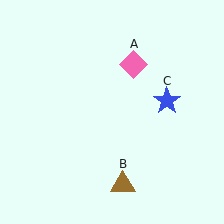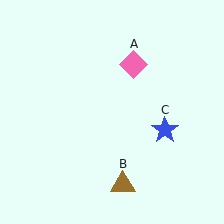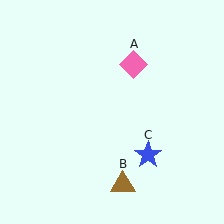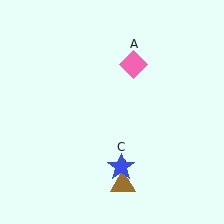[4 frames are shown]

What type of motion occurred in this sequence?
The blue star (object C) rotated clockwise around the center of the scene.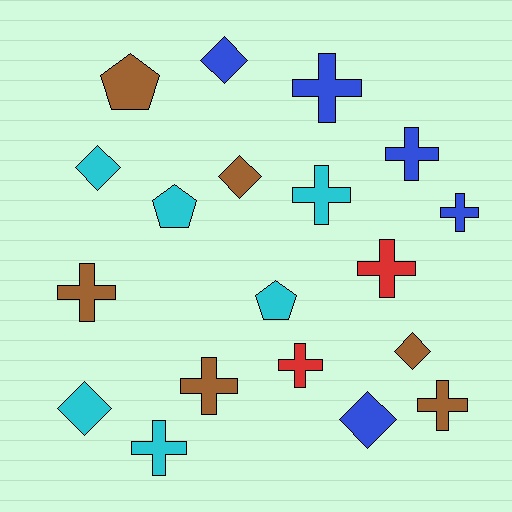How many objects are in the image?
There are 19 objects.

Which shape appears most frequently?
Cross, with 10 objects.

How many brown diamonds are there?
There are 2 brown diamonds.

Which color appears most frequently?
Cyan, with 6 objects.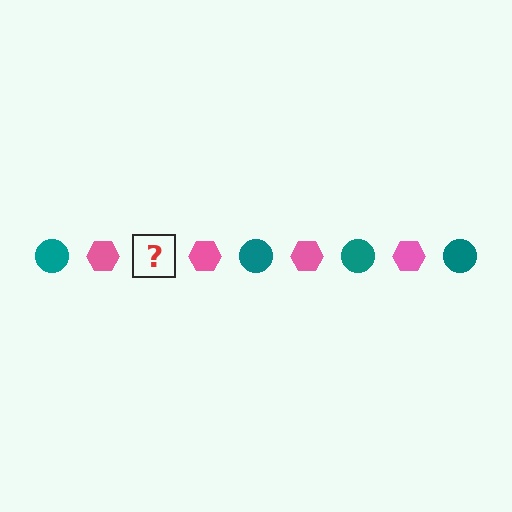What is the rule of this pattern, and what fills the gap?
The rule is that the pattern alternates between teal circle and pink hexagon. The gap should be filled with a teal circle.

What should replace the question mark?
The question mark should be replaced with a teal circle.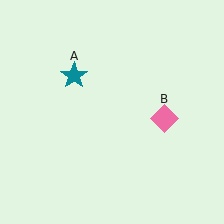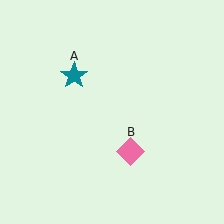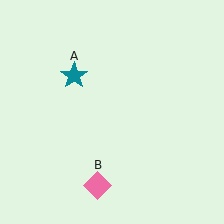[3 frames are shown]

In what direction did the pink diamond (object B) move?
The pink diamond (object B) moved down and to the left.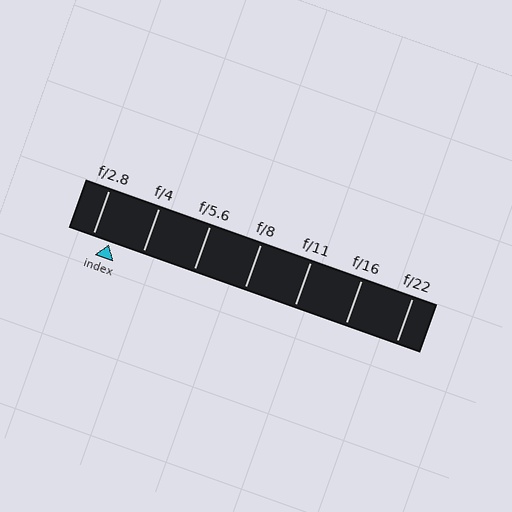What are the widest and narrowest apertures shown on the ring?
The widest aperture shown is f/2.8 and the narrowest is f/22.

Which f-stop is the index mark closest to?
The index mark is closest to f/2.8.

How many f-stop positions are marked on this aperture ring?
There are 7 f-stop positions marked.